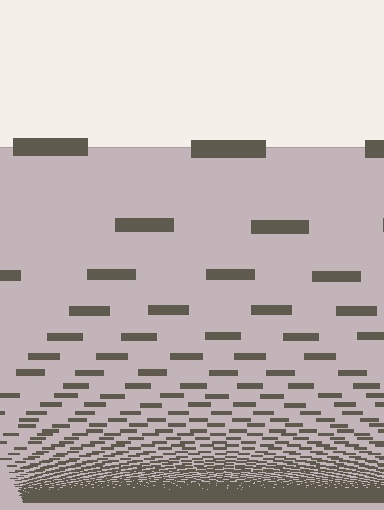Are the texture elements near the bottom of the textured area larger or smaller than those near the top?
Smaller. The gradient is inverted — elements near the bottom are smaller and denser.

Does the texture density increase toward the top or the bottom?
Density increases toward the bottom.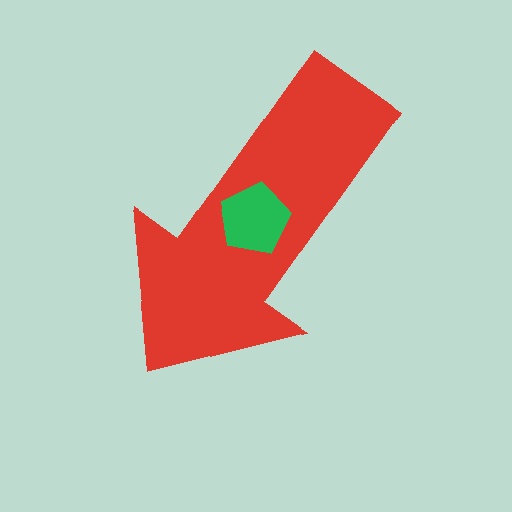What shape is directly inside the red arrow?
The green pentagon.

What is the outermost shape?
The red arrow.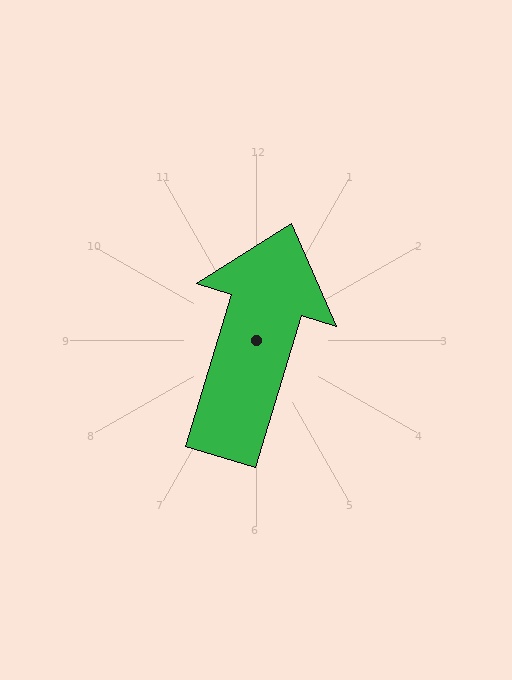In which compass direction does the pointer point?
North.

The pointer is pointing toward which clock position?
Roughly 1 o'clock.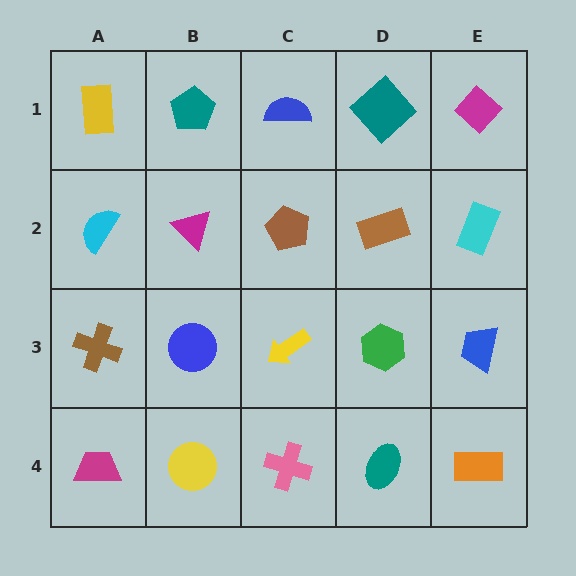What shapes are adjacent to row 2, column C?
A blue semicircle (row 1, column C), a yellow arrow (row 3, column C), a magenta triangle (row 2, column B), a brown rectangle (row 2, column D).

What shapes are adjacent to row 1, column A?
A cyan semicircle (row 2, column A), a teal pentagon (row 1, column B).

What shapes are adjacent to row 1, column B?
A magenta triangle (row 2, column B), a yellow rectangle (row 1, column A), a blue semicircle (row 1, column C).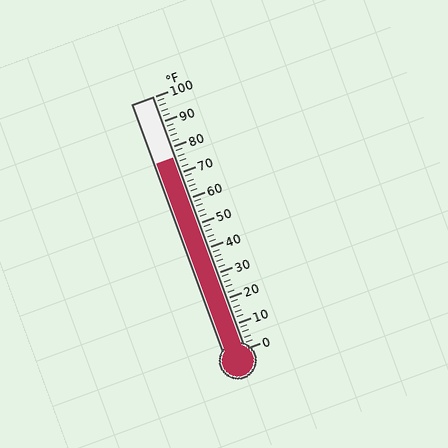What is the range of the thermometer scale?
The thermometer scale ranges from 0°F to 100°F.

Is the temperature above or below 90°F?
The temperature is below 90°F.